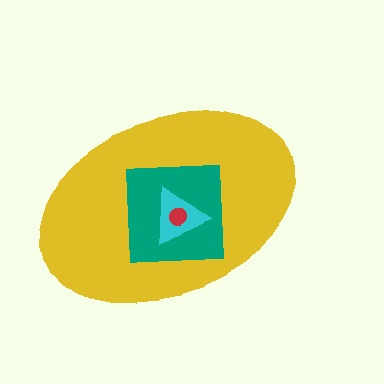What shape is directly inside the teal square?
The cyan triangle.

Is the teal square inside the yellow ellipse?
Yes.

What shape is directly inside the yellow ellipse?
The teal square.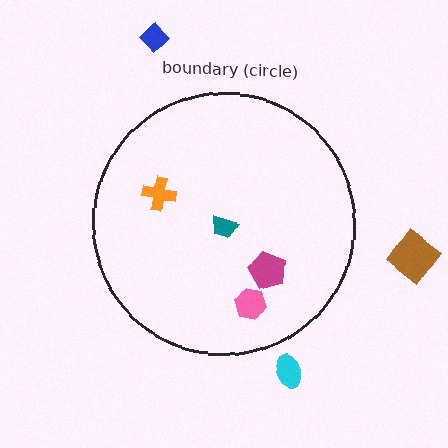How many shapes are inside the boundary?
4 inside, 3 outside.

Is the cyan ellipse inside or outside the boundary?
Outside.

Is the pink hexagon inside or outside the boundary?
Inside.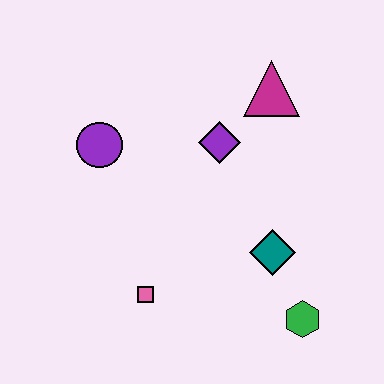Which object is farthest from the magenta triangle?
The pink square is farthest from the magenta triangle.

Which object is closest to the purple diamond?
The magenta triangle is closest to the purple diamond.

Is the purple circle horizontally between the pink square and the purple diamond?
No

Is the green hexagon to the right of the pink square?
Yes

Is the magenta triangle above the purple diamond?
Yes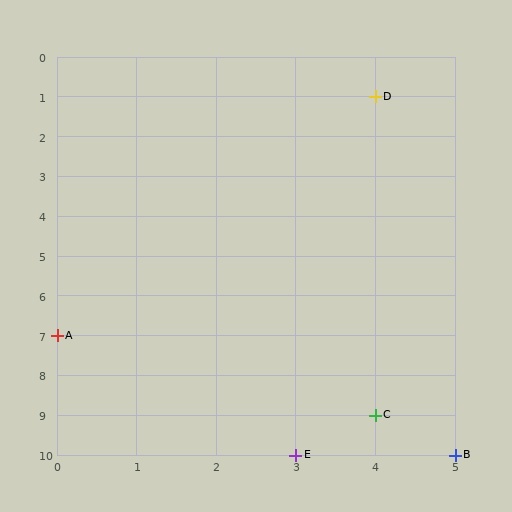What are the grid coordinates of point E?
Point E is at grid coordinates (3, 10).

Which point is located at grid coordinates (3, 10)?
Point E is at (3, 10).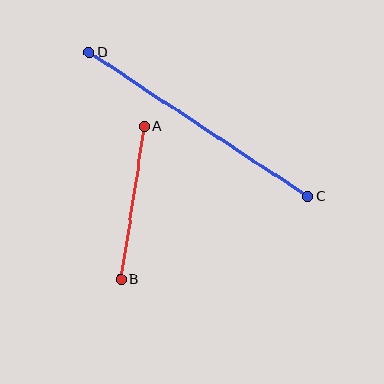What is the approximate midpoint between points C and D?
The midpoint is at approximately (199, 124) pixels.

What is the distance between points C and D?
The distance is approximately 262 pixels.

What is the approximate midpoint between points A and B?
The midpoint is at approximately (133, 203) pixels.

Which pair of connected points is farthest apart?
Points C and D are farthest apart.